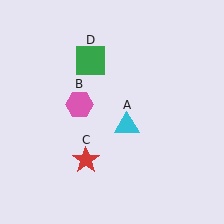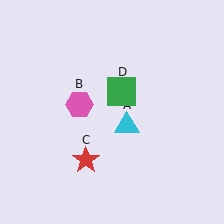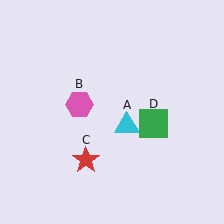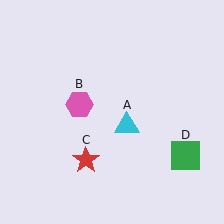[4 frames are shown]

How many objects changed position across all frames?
1 object changed position: green square (object D).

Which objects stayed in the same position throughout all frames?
Cyan triangle (object A) and pink hexagon (object B) and red star (object C) remained stationary.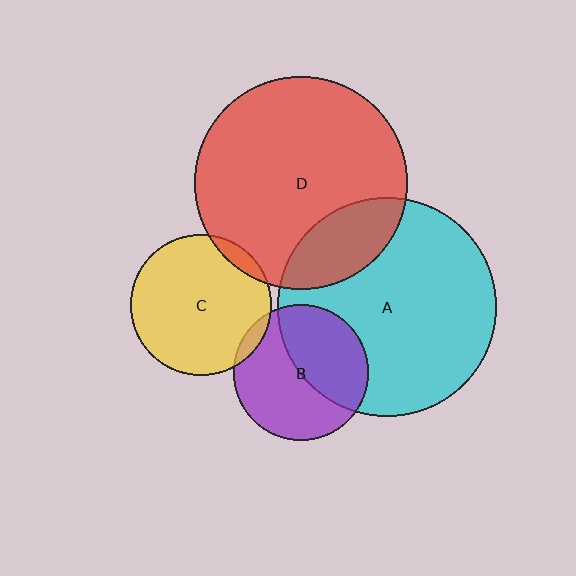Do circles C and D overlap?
Yes.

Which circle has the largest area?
Circle A (cyan).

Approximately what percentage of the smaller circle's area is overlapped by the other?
Approximately 5%.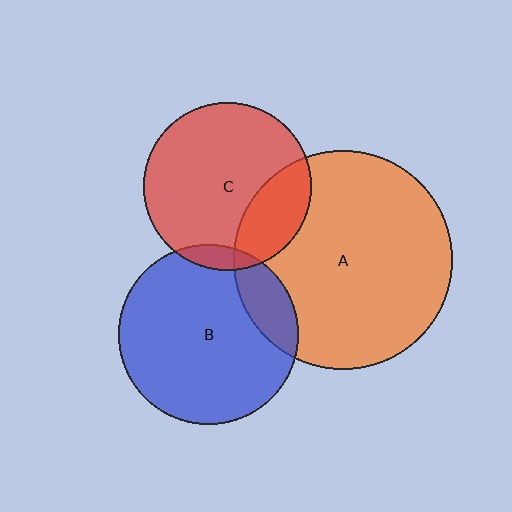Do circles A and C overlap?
Yes.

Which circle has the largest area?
Circle A (orange).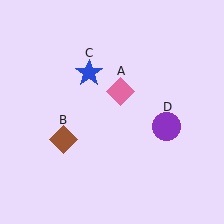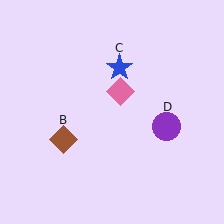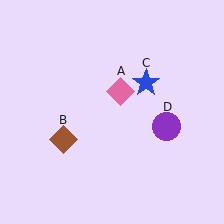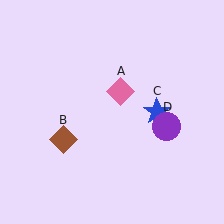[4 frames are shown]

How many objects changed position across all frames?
1 object changed position: blue star (object C).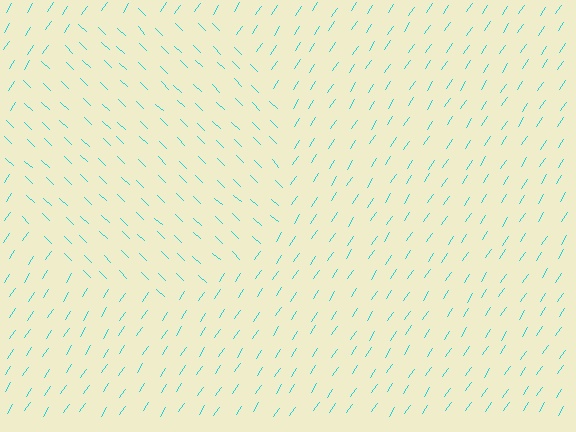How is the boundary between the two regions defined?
The boundary is defined purely by a change in line orientation (approximately 79 degrees difference). All lines are the same color and thickness.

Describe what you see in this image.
The image is filled with small cyan line segments. A circle region in the image has lines oriented differently from the surrounding lines, creating a visible texture boundary.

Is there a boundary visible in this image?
Yes, there is a texture boundary formed by a change in line orientation.